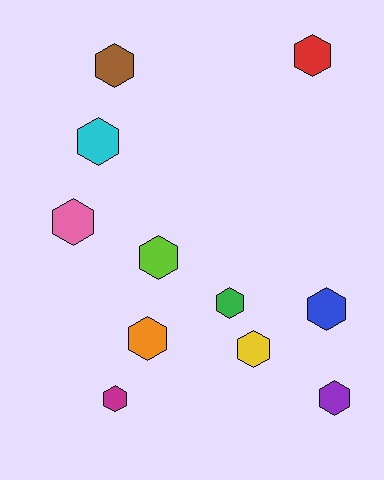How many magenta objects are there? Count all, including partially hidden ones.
There is 1 magenta object.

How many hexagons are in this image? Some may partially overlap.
There are 11 hexagons.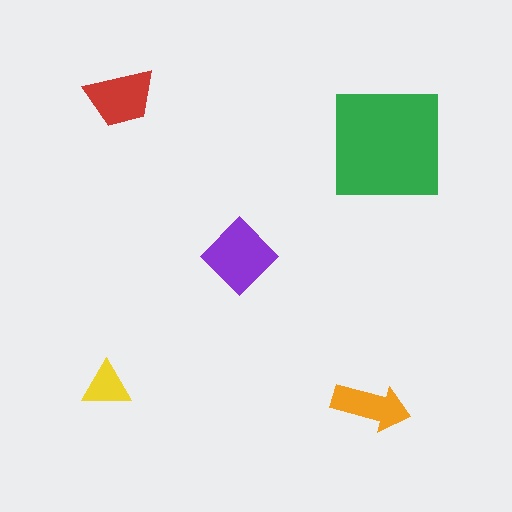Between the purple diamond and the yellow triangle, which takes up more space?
The purple diamond.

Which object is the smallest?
The yellow triangle.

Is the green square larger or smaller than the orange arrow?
Larger.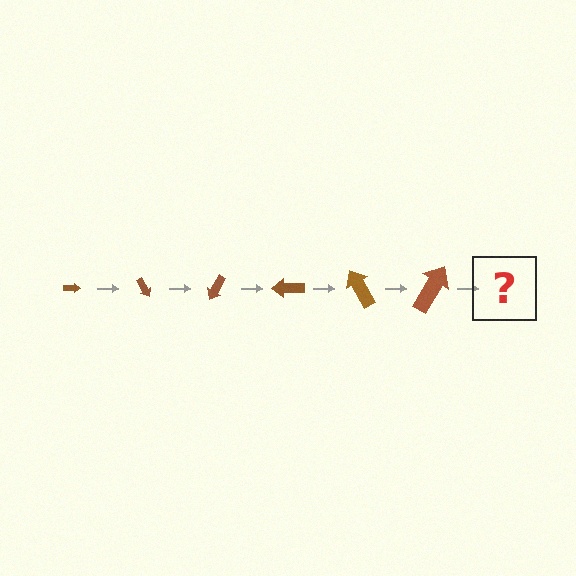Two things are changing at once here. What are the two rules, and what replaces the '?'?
The two rules are that the arrow grows larger each step and it rotates 60 degrees each step. The '?' should be an arrow, larger than the previous one and rotated 360 degrees from the start.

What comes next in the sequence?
The next element should be an arrow, larger than the previous one and rotated 360 degrees from the start.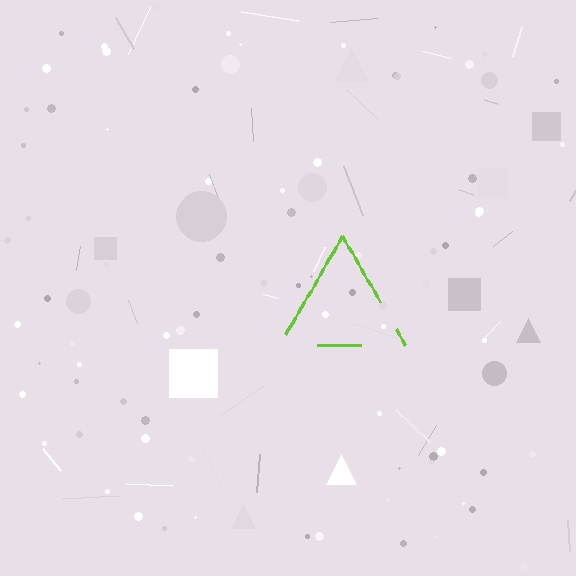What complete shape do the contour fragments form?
The contour fragments form a triangle.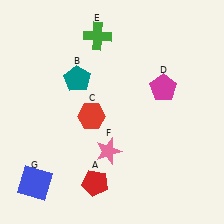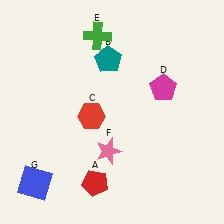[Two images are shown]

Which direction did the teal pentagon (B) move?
The teal pentagon (B) moved right.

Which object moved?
The teal pentagon (B) moved right.